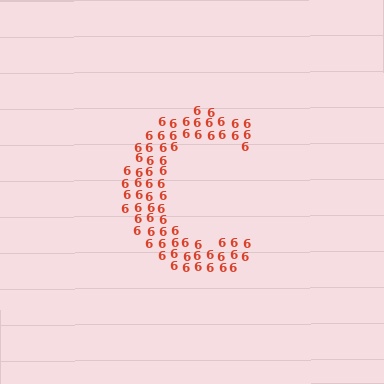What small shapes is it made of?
It is made of small digit 6's.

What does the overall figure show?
The overall figure shows the letter C.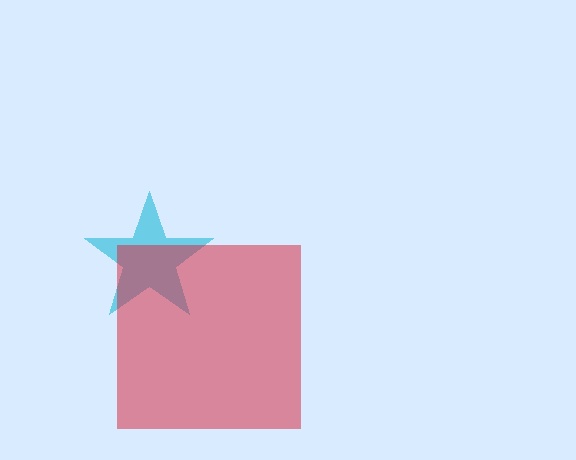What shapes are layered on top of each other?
The layered shapes are: a cyan star, a red square.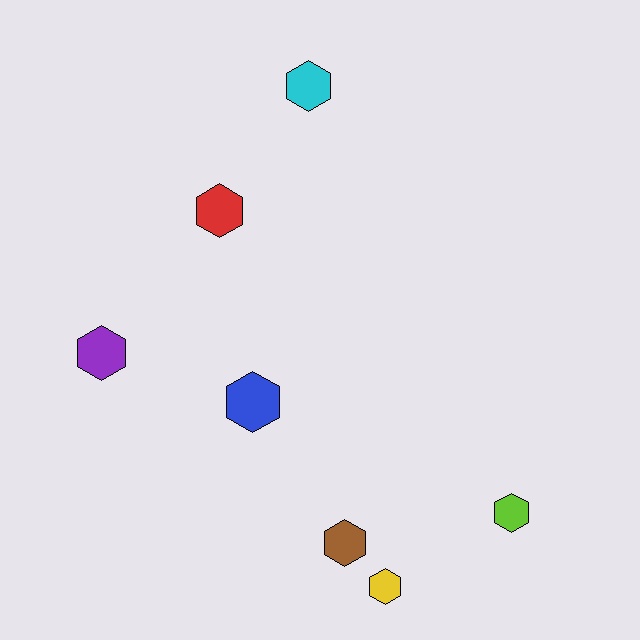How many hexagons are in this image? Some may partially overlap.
There are 7 hexagons.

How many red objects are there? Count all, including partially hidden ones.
There is 1 red object.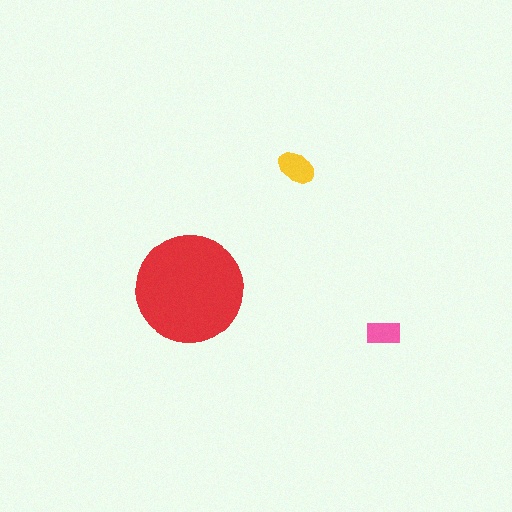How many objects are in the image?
There are 3 objects in the image.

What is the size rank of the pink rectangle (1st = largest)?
3rd.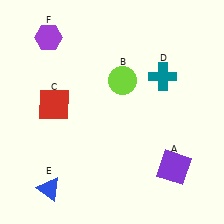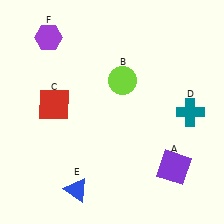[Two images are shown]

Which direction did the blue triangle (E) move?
The blue triangle (E) moved right.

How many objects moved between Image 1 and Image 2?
2 objects moved between the two images.